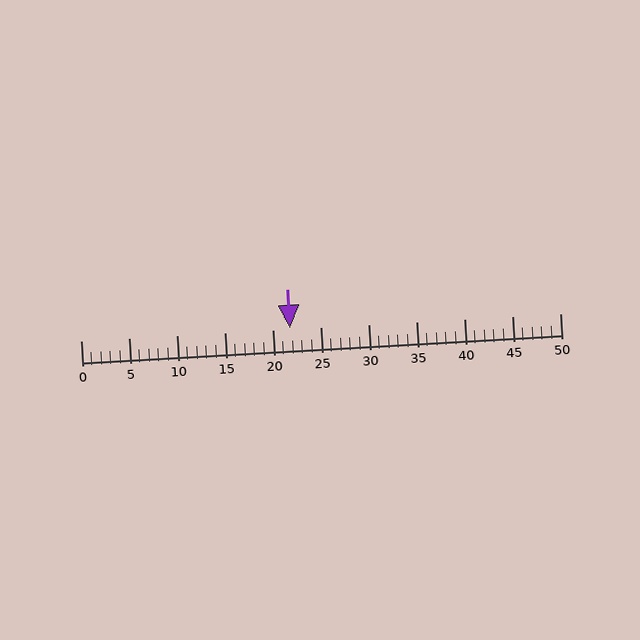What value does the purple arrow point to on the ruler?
The purple arrow points to approximately 22.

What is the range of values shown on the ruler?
The ruler shows values from 0 to 50.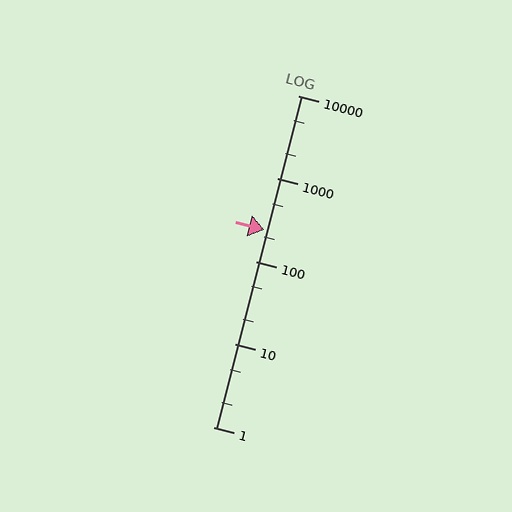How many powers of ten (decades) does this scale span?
The scale spans 4 decades, from 1 to 10000.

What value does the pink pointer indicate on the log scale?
The pointer indicates approximately 240.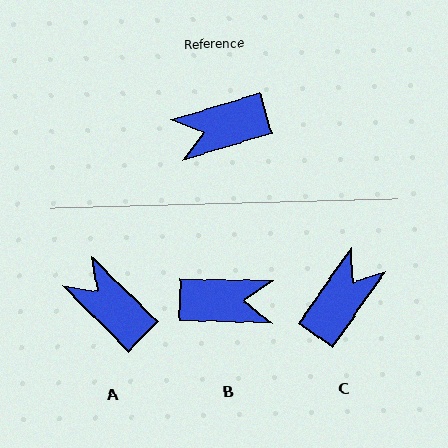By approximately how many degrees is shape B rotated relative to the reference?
Approximately 161 degrees counter-clockwise.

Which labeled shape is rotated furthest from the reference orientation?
B, about 161 degrees away.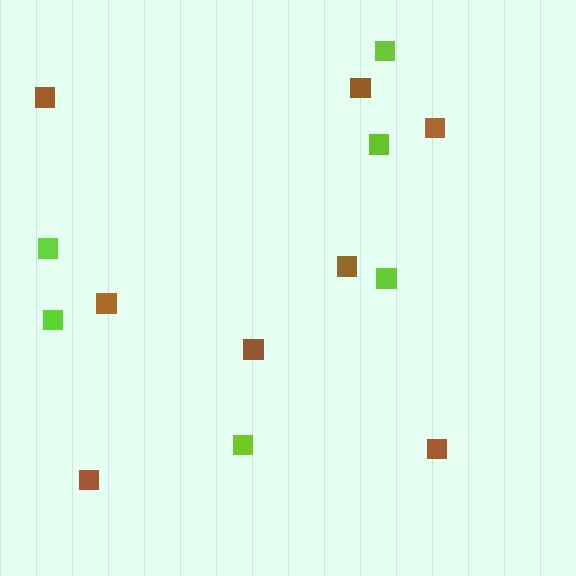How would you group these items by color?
There are 2 groups: one group of lime squares (6) and one group of brown squares (8).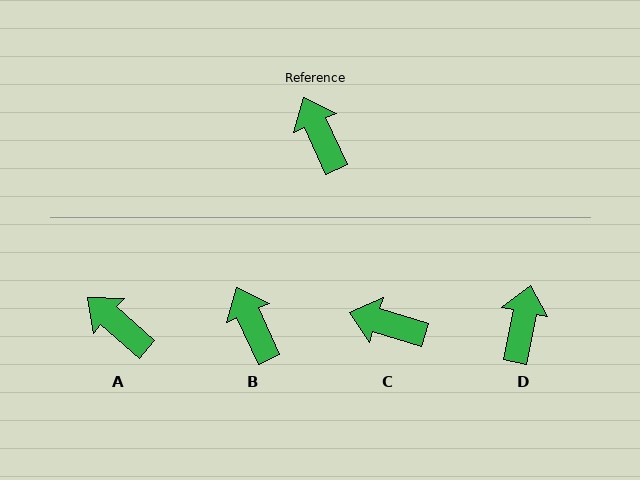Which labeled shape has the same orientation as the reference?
B.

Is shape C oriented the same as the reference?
No, it is off by about 49 degrees.